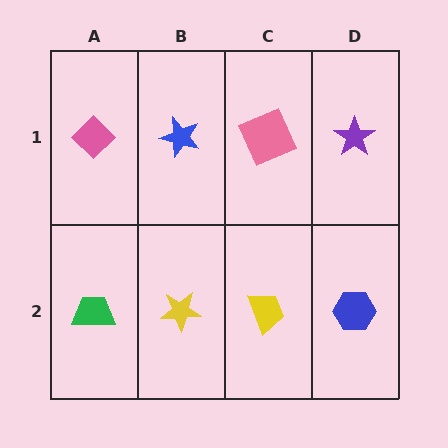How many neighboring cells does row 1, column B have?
3.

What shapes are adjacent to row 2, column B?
A blue star (row 1, column B), a green trapezoid (row 2, column A), a yellow trapezoid (row 2, column C).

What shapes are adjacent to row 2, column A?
A pink diamond (row 1, column A), a yellow star (row 2, column B).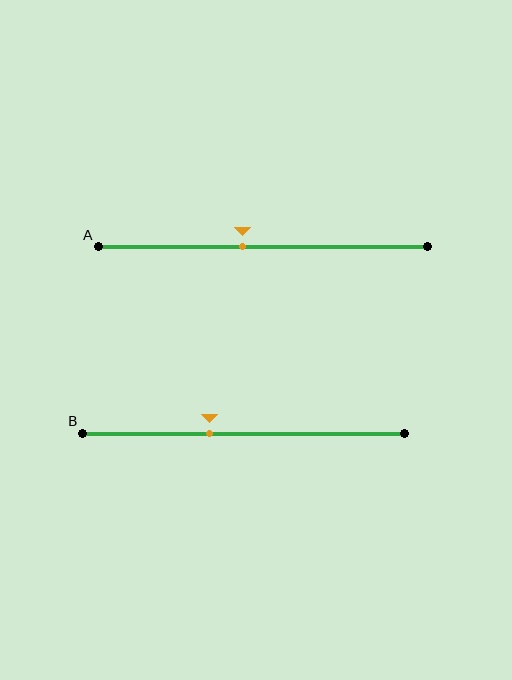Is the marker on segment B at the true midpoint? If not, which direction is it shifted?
No, the marker on segment B is shifted to the left by about 10% of the segment length.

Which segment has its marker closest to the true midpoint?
Segment A has its marker closest to the true midpoint.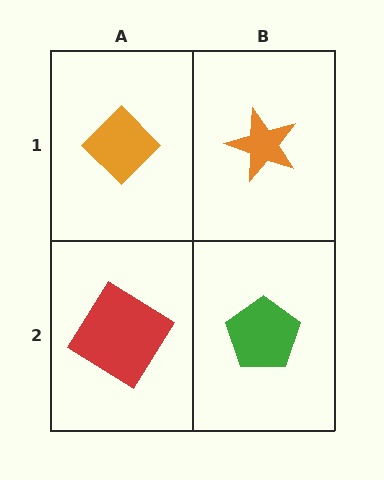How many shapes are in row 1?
2 shapes.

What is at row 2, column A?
A red diamond.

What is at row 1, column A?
An orange diamond.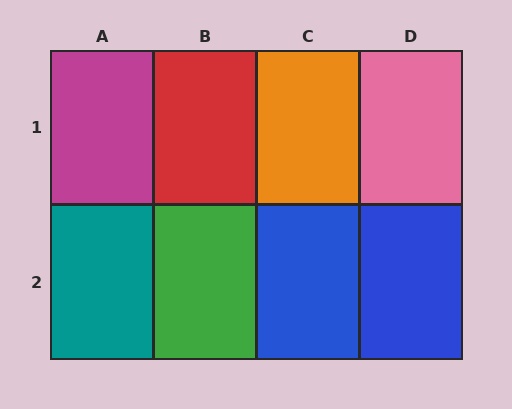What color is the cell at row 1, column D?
Pink.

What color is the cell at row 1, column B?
Red.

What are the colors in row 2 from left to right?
Teal, green, blue, blue.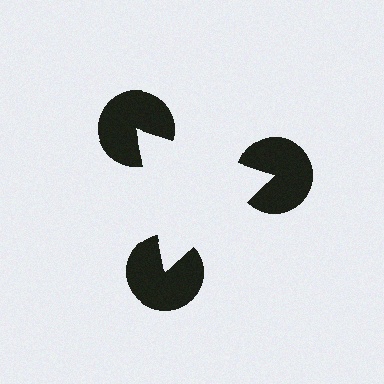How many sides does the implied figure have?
3 sides.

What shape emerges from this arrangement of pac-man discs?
An illusory triangle — its edges are inferred from the aligned wedge cuts in the pac-man discs, not physically drawn.